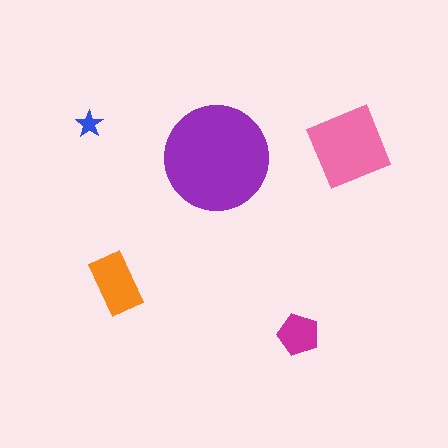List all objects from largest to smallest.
The purple circle, the pink diamond, the orange rectangle, the magenta pentagon, the blue star.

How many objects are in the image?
There are 5 objects in the image.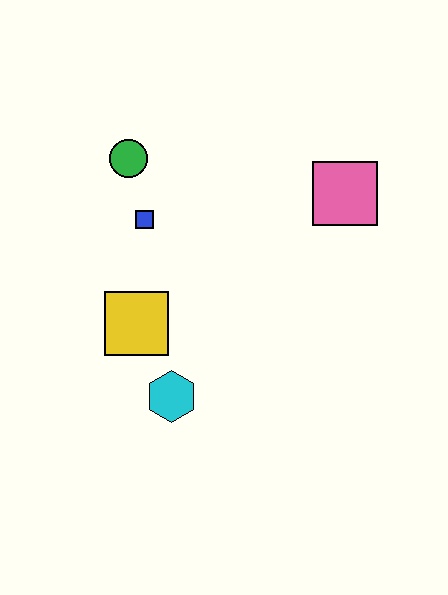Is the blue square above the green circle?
No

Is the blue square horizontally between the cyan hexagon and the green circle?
Yes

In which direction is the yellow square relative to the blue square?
The yellow square is below the blue square.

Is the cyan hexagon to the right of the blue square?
Yes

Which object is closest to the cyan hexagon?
The yellow square is closest to the cyan hexagon.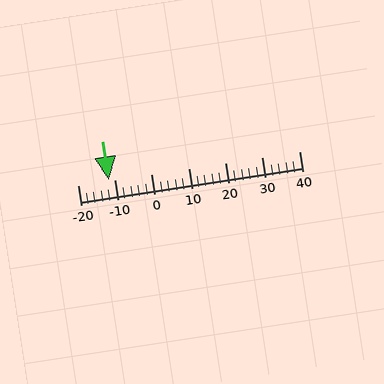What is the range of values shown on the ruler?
The ruler shows values from -20 to 40.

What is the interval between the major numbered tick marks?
The major tick marks are spaced 10 units apart.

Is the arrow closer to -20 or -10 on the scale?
The arrow is closer to -10.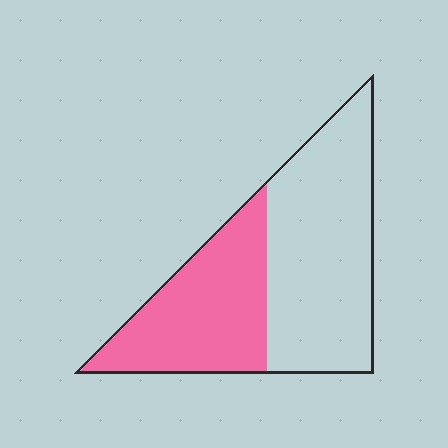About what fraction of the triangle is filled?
About two fifths (2/5).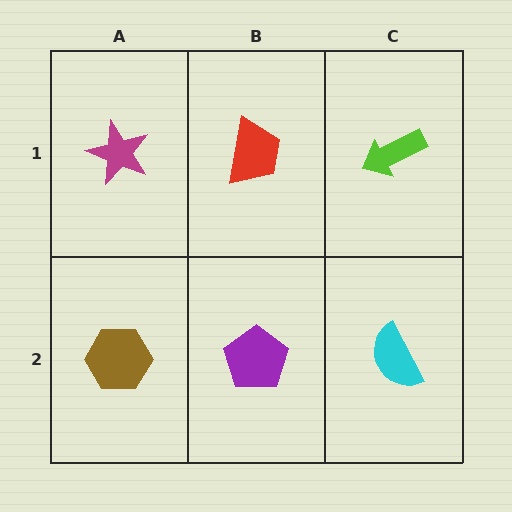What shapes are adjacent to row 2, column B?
A red trapezoid (row 1, column B), a brown hexagon (row 2, column A), a cyan semicircle (row 2, column C).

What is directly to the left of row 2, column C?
A purple pentagon.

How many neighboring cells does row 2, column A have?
2.